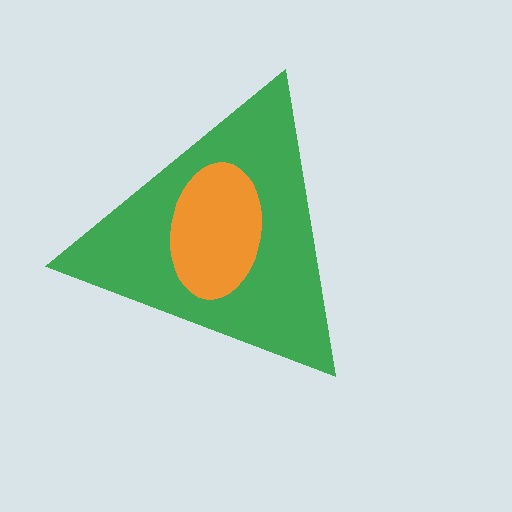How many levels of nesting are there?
2.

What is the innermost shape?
The orange ellipse.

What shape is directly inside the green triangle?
The orange ellipse.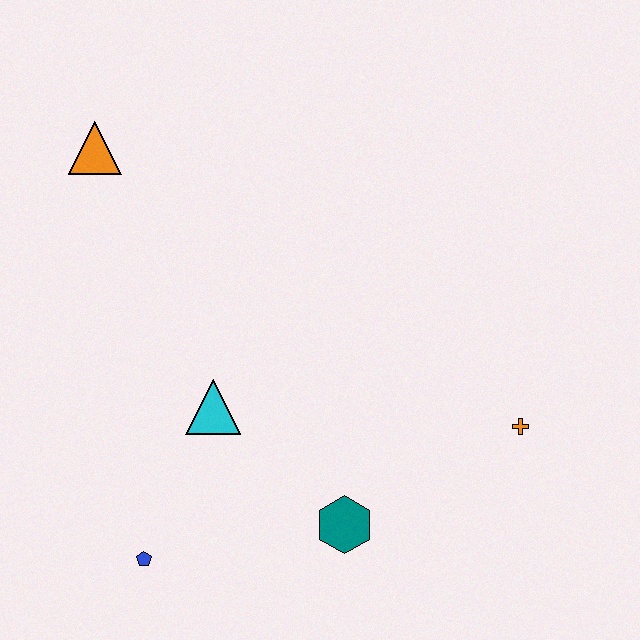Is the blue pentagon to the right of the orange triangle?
Yes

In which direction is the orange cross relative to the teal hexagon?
The orange cross is to the right of the teal hexagon.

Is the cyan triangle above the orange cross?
Yes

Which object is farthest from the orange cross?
The orange triangle is farthest from the orange cross.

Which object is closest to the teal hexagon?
The cyan triangle is closest to the teal hexagon.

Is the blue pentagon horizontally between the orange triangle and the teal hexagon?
Yes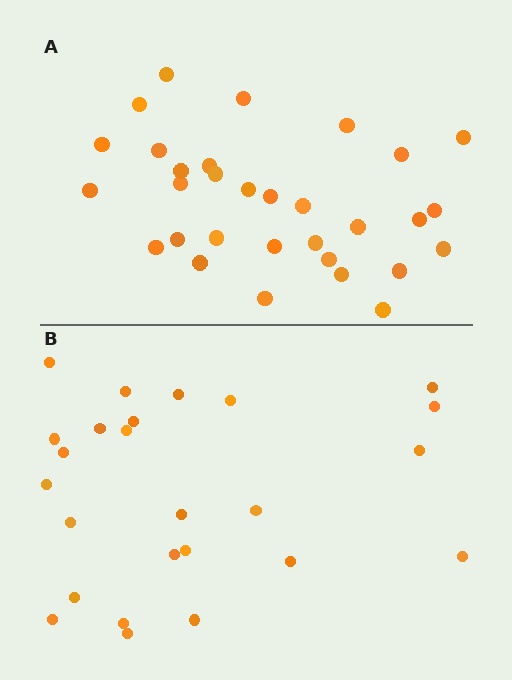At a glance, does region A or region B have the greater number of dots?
Region A (the top region) has more dots.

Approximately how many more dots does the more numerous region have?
Region A has about 6 more dots than region B.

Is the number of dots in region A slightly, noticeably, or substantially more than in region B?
Region A has only slightly more — the two regions are fairly close. The ratio is roughly 1.2 to 1.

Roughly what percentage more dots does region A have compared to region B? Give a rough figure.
About 25% more.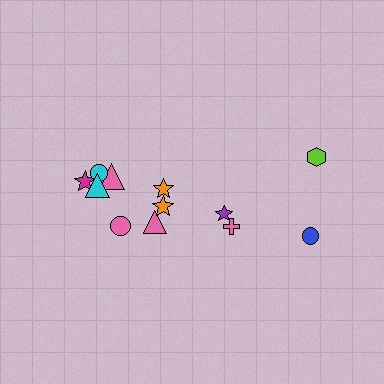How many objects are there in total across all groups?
There are 12 objects.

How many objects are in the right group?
There are 4 objects.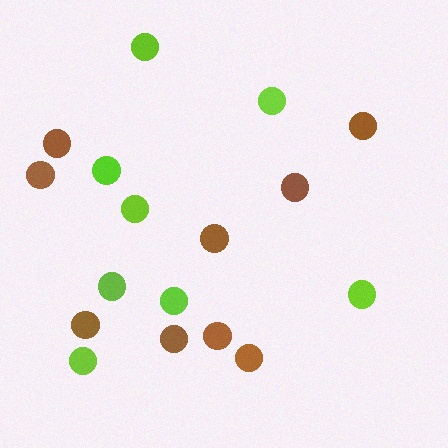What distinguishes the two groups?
There are 2 groups: one group of lime circles (8) and one group of brown circles (9).